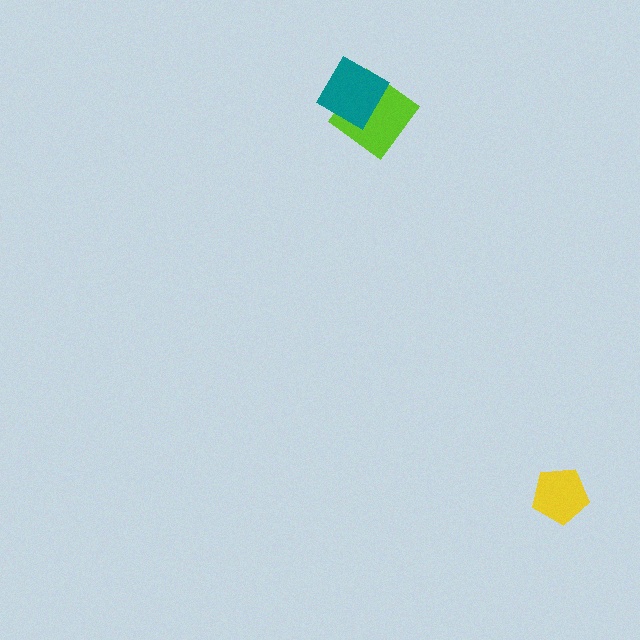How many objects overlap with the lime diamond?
1 object overlaps with the lime diamond.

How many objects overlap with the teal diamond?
1 object overlaps with the teal diamond.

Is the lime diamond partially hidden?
Yes, it is partially covered by another shape.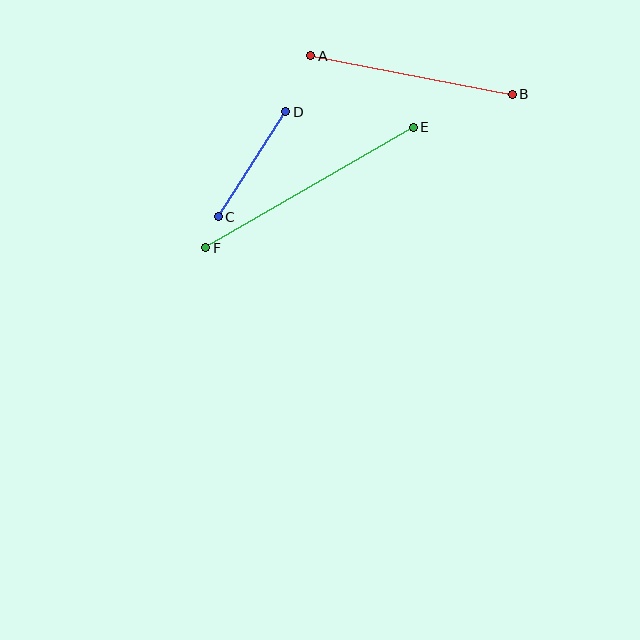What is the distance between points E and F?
The distance is approximately 240 pixels.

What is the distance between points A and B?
The distance is approximately 205 pixels.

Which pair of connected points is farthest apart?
Points E and F are farthest apart.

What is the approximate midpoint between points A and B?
The midpoint is at approximately (411, 75) pixels.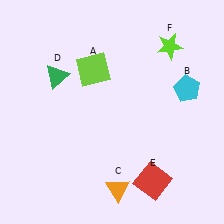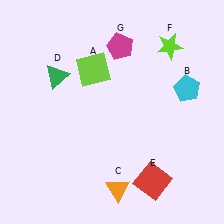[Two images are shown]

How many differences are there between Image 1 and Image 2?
There is 1 difference between the two images.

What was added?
A magenta pentagon (G) was added in Image 2.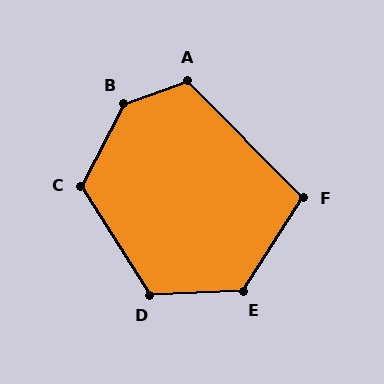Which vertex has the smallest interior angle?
F, at approximately 103 degrees.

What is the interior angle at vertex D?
Approximately 120 degrees (obtuse).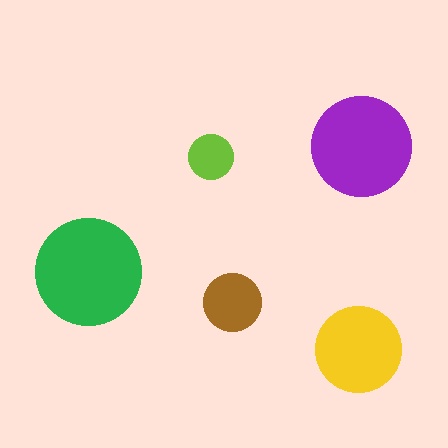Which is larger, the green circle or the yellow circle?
The green one.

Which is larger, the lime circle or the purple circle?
The purple one.